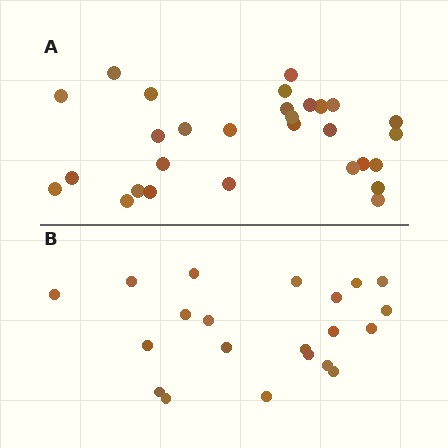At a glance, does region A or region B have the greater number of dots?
Region A (the top region) has more dots.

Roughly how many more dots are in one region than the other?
Region A has roughly 8 or so more dots than region B.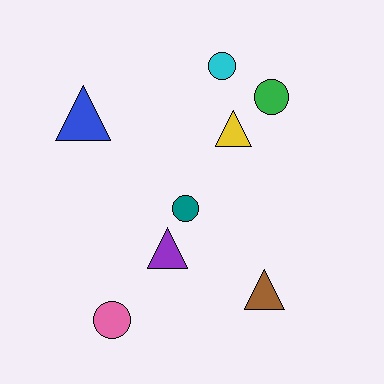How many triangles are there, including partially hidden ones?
There are 4 triangles.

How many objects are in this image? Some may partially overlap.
There are 8 objects.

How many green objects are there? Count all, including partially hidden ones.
There is 1 green object.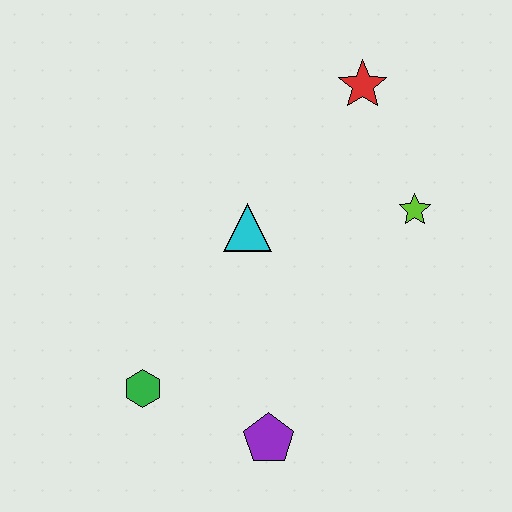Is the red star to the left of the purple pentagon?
No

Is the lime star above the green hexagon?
Yes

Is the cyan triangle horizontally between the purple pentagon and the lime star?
No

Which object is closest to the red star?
The lime star is closest to the red star.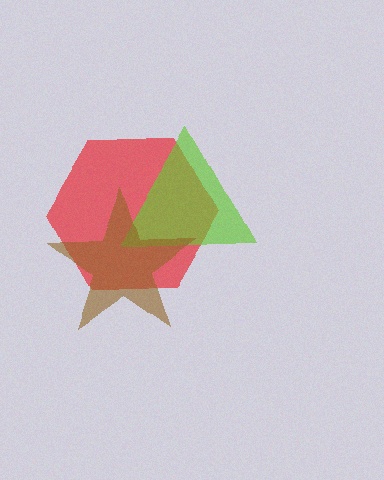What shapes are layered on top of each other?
The layered shapes are: a red hexagon, a lime triangle, a brown star.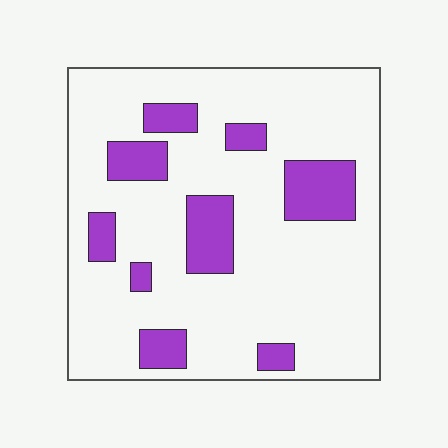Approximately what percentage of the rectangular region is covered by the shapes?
Approximately 20%.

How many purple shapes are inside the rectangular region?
9.